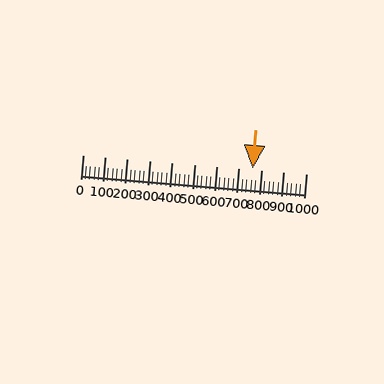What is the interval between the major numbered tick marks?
The major tick marks are spaced 100 units apart.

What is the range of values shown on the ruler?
The ruler shows values from 0 to 1000.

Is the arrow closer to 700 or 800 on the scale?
The arrow is closer to 800.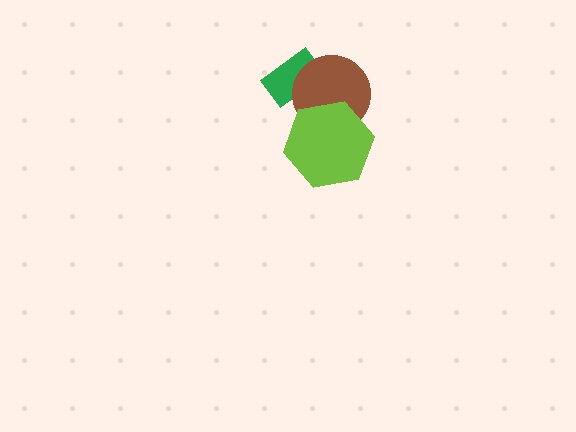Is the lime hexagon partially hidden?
No, no other shape covers it.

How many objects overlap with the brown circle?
2 objects overlap with the brown circle.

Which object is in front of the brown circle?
The lime hexagon is in front of the brown circle.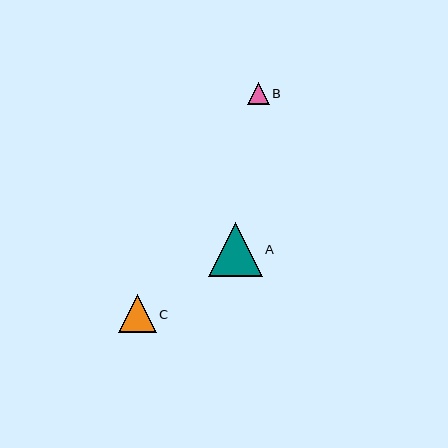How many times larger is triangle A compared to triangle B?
Triangle A is approximately 2.5 times the size of triangle B.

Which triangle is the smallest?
Triangle B is the smallest with a size of approximately 22 pixels.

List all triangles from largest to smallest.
From largest to smallest: A, C, B.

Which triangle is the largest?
Triangle A is the largest with a size of approximately 53 pixels.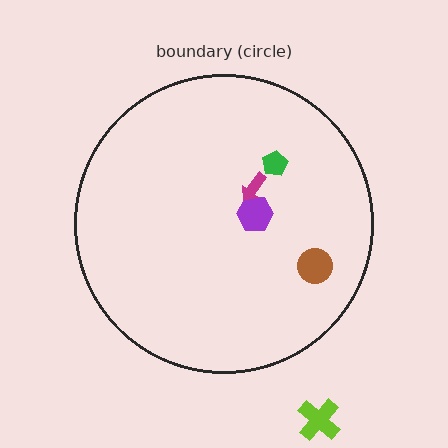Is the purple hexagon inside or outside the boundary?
Inside.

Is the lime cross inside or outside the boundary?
Outside.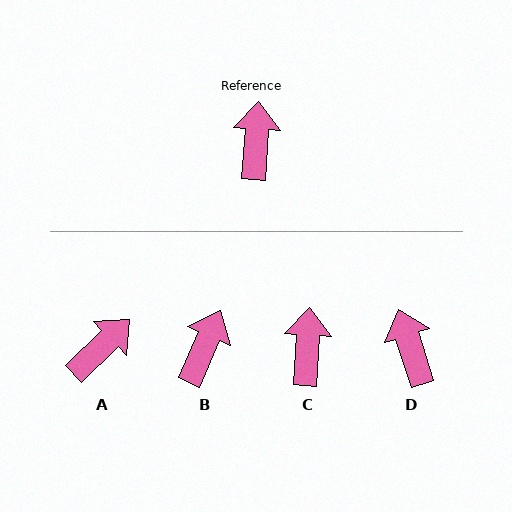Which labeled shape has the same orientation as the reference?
C.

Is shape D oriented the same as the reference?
No, it is off by about 21 degrees.